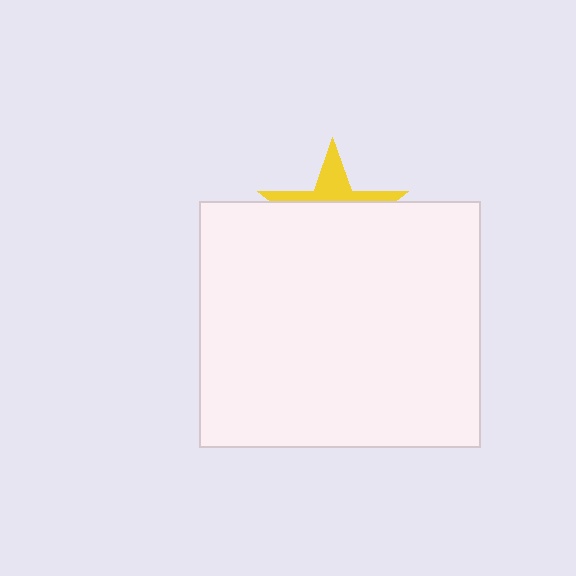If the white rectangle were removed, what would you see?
You would see the complete yellow star.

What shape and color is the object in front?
The object in front is a white rectangle.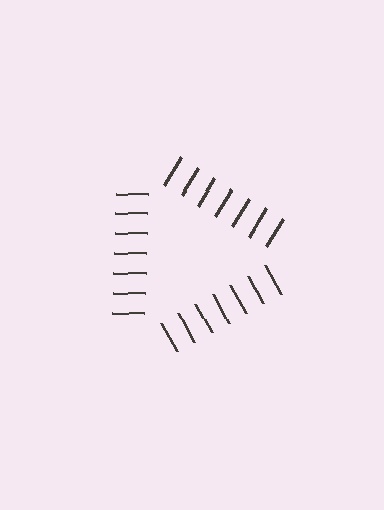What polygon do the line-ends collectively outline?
An illusory triangle — the line segments terminate on its edges but no continuous stroke is drawn.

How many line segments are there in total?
21 — 7 along each of the 3 edges.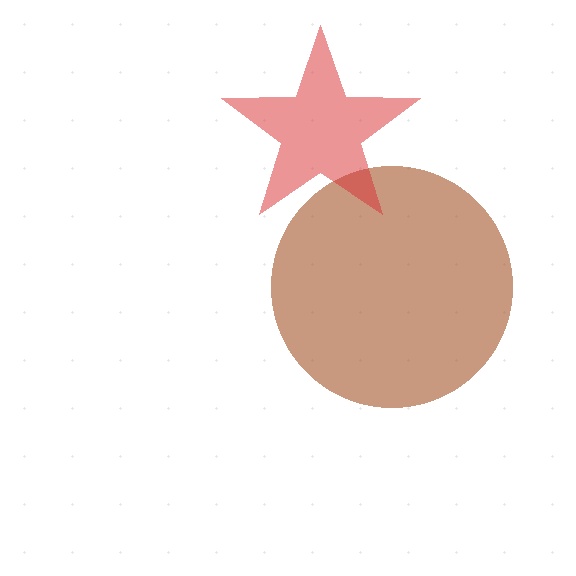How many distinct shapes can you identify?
There are 2 distinct shapes: a brown circle, a red star.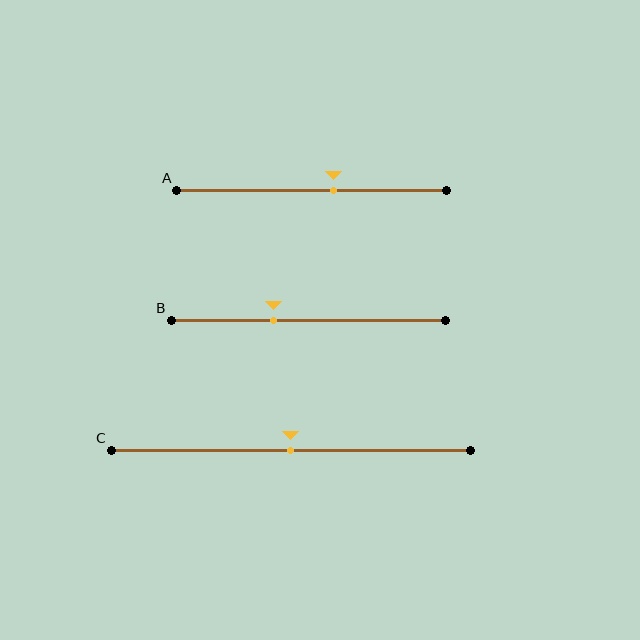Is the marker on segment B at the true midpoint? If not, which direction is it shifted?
No, the marker on segment B is shifted to the left by about 13% of the segment length.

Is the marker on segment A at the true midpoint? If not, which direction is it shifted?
No, the marker on segment A is shifted to the right by about 8% of the segment length.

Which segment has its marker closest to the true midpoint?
Segment C has its marker closest to the true midpoint.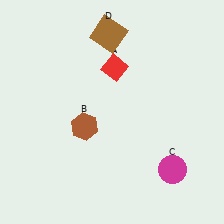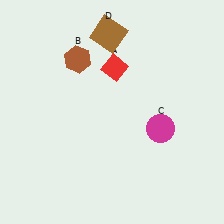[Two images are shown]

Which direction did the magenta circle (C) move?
The magenta circle (C) moved up.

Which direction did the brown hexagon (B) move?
The brown hexagon (B) moved up.